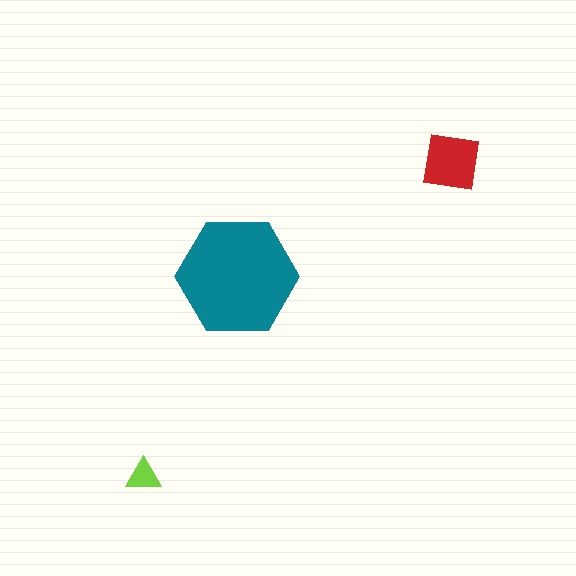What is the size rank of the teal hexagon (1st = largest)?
1st.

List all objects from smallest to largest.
The lime triangle, the red square, the teal hexagon.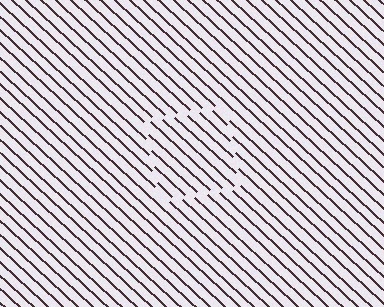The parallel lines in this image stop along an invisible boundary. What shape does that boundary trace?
An illusory square. The interior of the shape contains the same grating, shifted by half a period — the contour is defined by the phase discontinuity where line-ends from the inner and outer gratings abut.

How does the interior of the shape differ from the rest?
The interior of the shape contains the same grating, shifted by half a period — the contour is defined by the phase discontinuity where line-ends from the inner and outer gratings abut.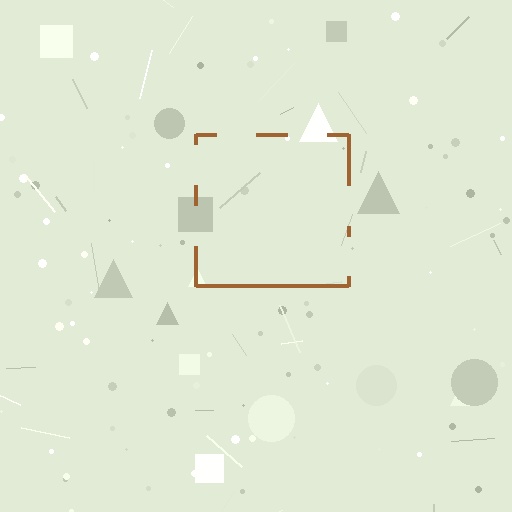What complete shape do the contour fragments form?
The contour fragments form a square.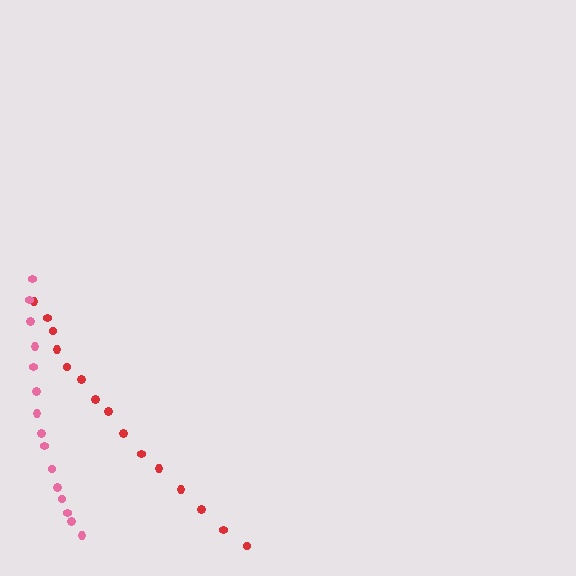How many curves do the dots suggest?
There are 2 distinct paths.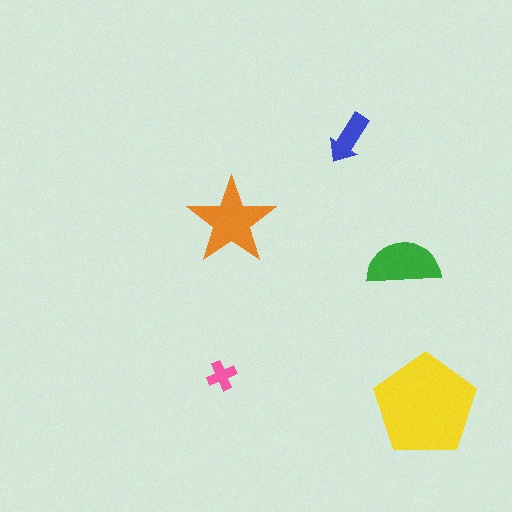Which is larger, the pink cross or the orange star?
The orange star.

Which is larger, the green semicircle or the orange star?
The orange star.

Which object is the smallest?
The pink cross.